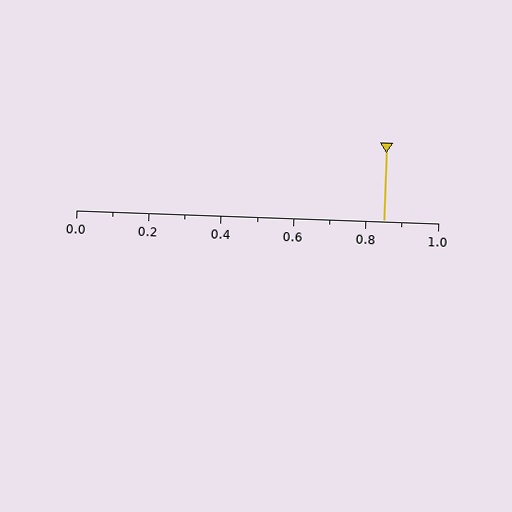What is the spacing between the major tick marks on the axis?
The major ticks are spaced 0.2 apart.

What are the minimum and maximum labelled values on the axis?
The axis runs from 0.0 to 1.0.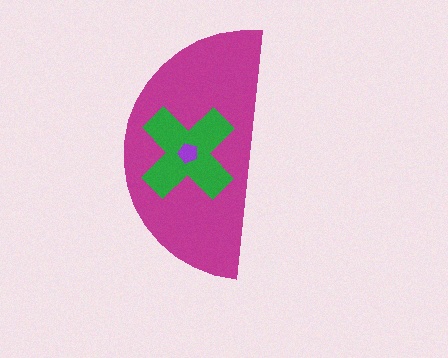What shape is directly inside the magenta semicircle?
The green cross.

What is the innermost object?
The purple pentagon.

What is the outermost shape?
The magenta semicircle.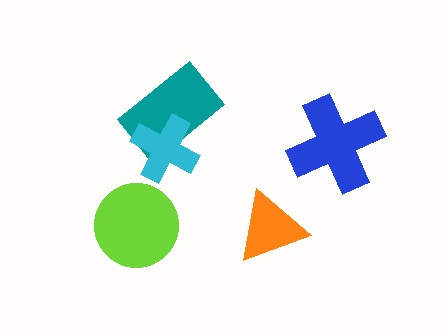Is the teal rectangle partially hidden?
Yes, it is partially covered by another shape.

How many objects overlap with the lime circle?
0 objects overlap with the lime circle.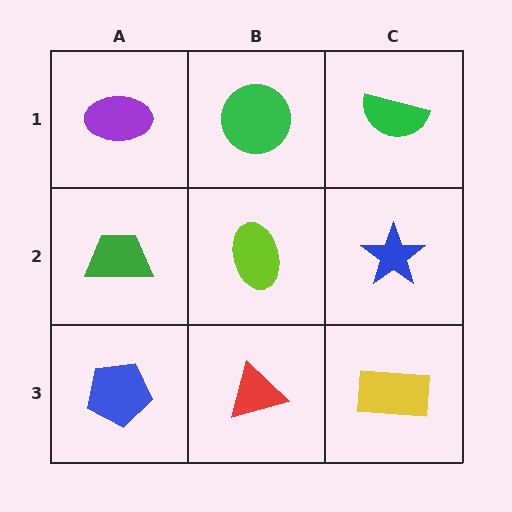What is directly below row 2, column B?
A red triangle.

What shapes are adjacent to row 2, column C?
A green semicircle (row 1, column C), a yellow rectangle (row 3, column C), a lime ellipse (row 2, column B).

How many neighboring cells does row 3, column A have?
2.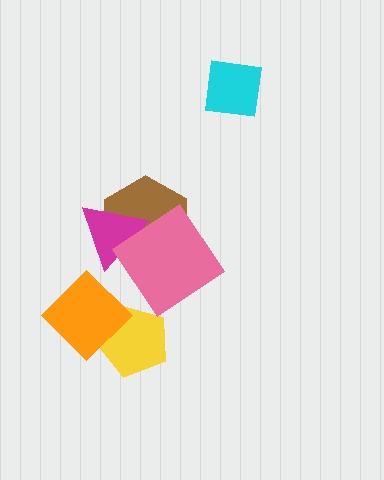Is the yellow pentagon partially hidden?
Yes, it is partially covered by another shape.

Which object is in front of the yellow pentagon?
The orange diamond is in front of the yellow pentagon.